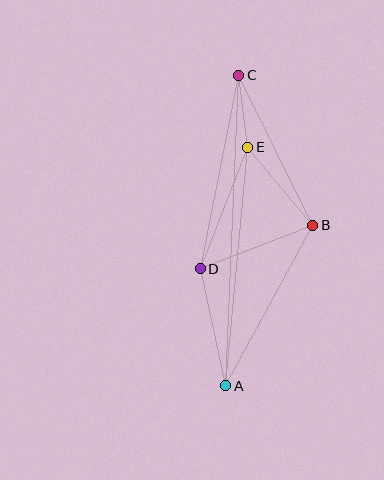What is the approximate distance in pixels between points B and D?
The distance between B and D is approximately 121 pixels.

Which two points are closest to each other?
Points C and E are closest to each other.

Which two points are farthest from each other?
Points A and C are farthest from each other.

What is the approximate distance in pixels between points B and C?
The distance between B and C is approximately 167 pixels.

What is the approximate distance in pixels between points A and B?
The distance between A and B is approximately 183 pixels.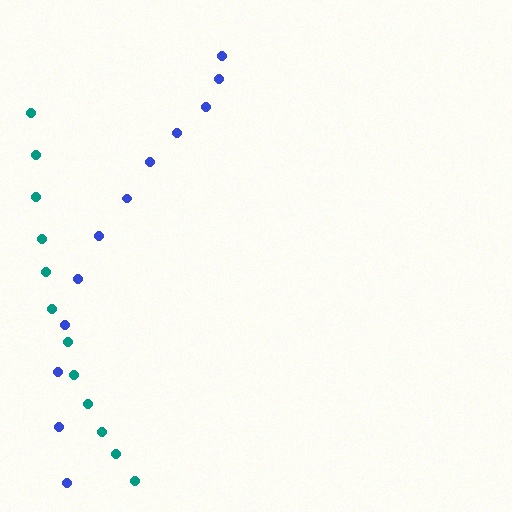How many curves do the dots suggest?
There are 2 distinct paths.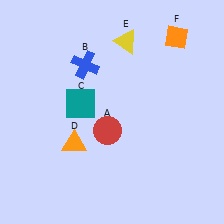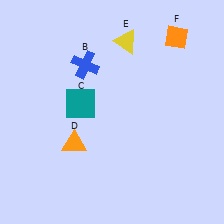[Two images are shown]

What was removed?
The red circle (A) was removed in Image 2.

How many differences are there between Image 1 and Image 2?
There is 1 difference between the two images.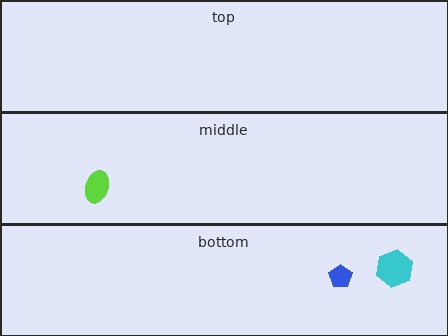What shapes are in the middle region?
The lime ellipse.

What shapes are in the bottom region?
The blue pentagon, the cyan hexagon.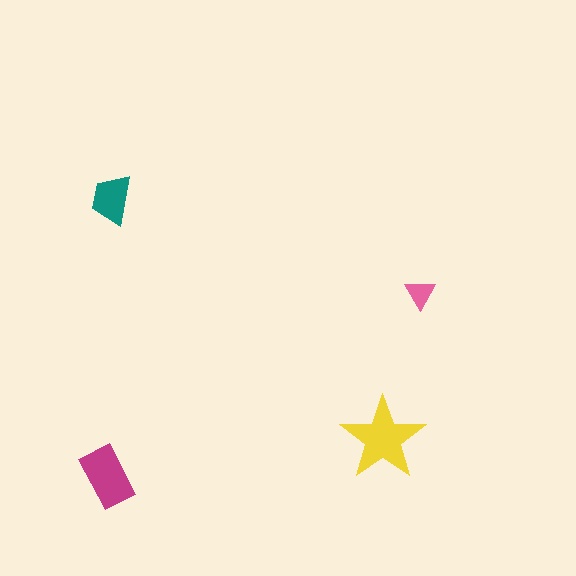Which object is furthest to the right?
The pink triangle is rightmost.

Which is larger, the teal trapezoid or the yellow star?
The yellow star.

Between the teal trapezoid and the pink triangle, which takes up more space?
The teal trapezoid.